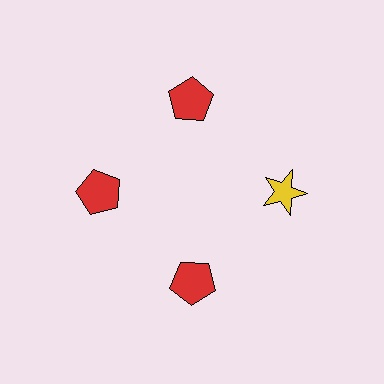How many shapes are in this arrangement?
There are 4 shapes arranged in a ring pattern.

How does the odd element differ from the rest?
It differs in both color (yellow instead of red) and shape (star instead of pentagon).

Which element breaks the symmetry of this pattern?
The yellow star at roughly the 3 o'clock position breaks the symmetry. All other shapes are red pentagons.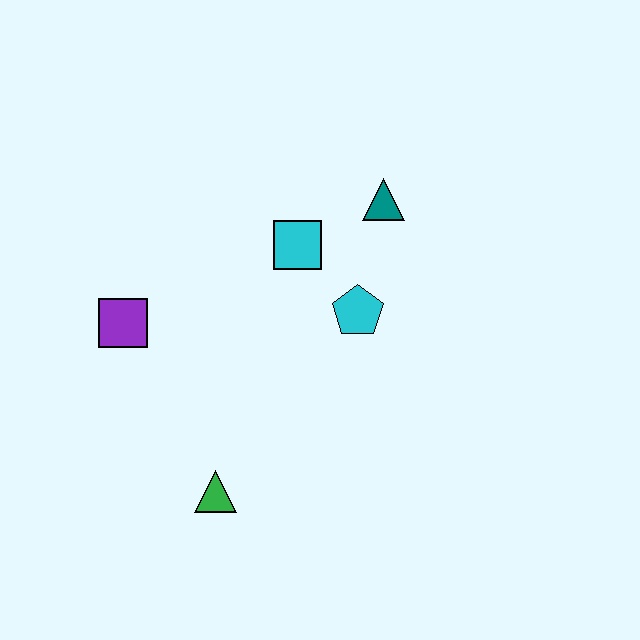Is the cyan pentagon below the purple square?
No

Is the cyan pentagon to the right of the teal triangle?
No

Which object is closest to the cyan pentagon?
The cyan square is closest to the cyan pentagon.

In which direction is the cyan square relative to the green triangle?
The cyan square is above the green triangle.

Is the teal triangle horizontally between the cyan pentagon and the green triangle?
No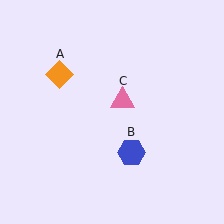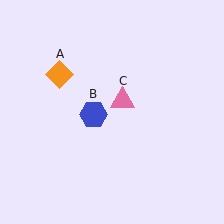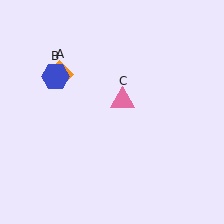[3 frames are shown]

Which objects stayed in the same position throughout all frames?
Orange diamond (object A) and pink triangle (object C) remained stationary.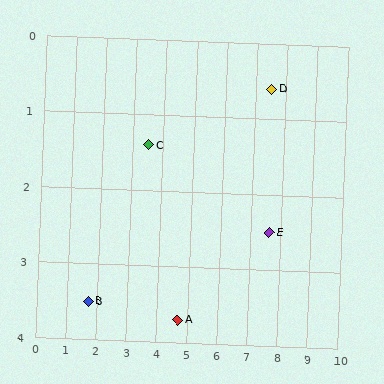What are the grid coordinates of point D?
Point D is at approximately (7.5, 0.6).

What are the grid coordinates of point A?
Point A is at approximately (4.7, 3.7).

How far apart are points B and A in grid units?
Points B and A are about 3.0 grid units apart.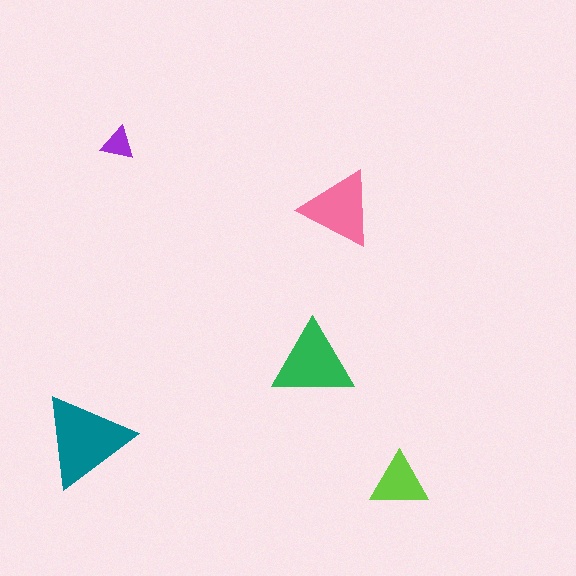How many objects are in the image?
There are 5 objects in the image.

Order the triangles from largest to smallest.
the teal one, the green one, the pink one, the lime one, the purple one.